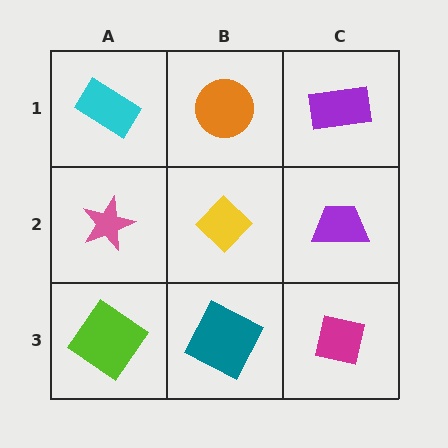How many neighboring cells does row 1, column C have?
2.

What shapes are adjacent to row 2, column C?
A purple rectangle (row 1, column C), a magenta square (row 3, column C), a yellow diamond (row 2, column B).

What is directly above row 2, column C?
A purple rectangle.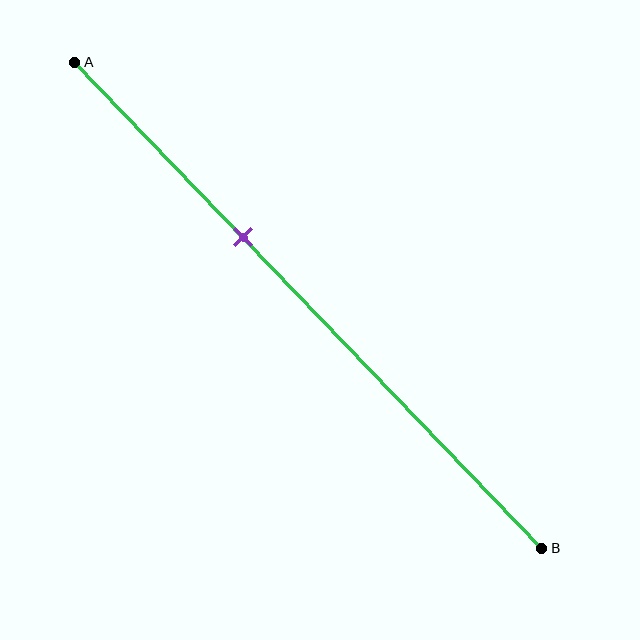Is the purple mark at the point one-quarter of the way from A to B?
No, the mark is at about 35% from A, not at the 25% one-quarter point.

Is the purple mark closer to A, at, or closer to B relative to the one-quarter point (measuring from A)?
The purple mark is closer to point B than the one-quarter point of segment AB.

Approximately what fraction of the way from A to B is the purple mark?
The purple mark is approximately 35% of the way from A to B.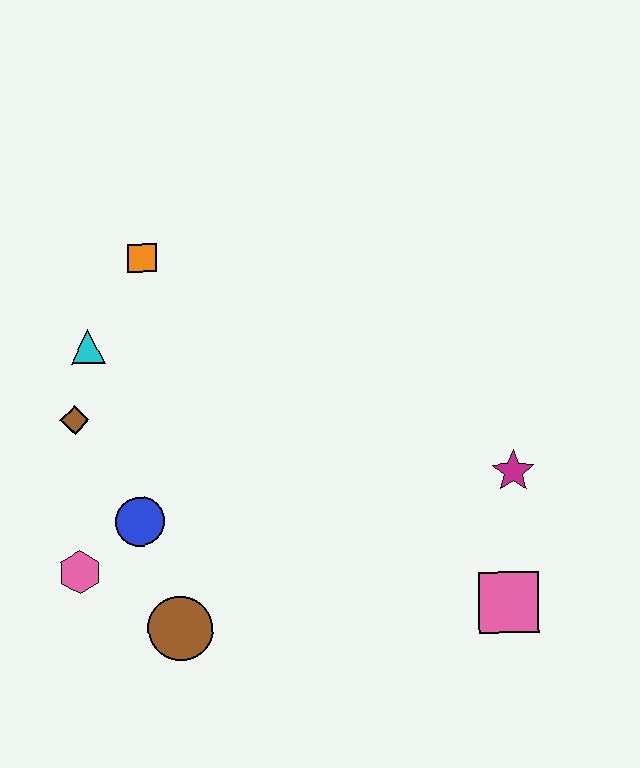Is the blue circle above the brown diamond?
No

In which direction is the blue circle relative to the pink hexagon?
The blue circle is to the right of the pink hexagon.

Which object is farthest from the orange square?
The pink square is farthest from the orange square.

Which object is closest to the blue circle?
The pink hexagon is closest to the blue circle.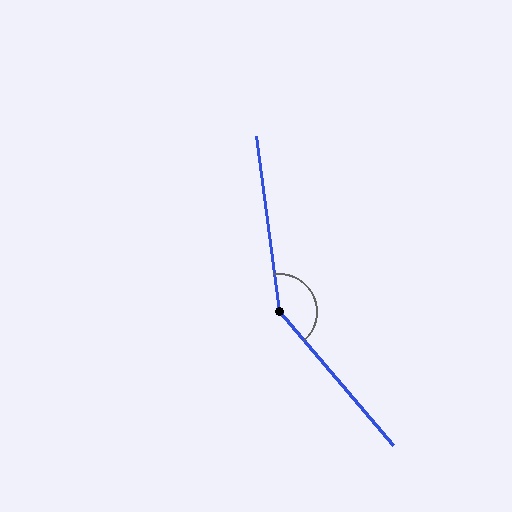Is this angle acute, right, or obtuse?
It is obtuse.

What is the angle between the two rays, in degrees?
Approximately 147 degrees.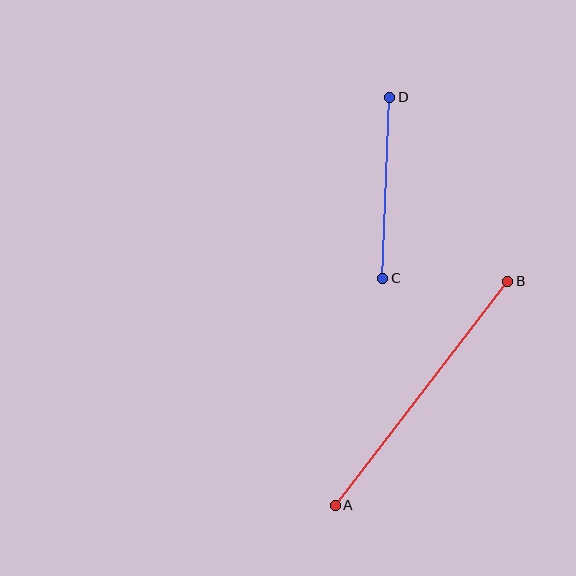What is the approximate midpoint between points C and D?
The midpoint is at approximately (386, 188) pixels.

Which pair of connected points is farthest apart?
Points A and B are farthest apart.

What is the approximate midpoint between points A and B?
The midpoint is at approximately (422, 393) pixels.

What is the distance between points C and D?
The distance is approximately 182 pixels.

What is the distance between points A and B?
The distance is approximately 282 pixels.